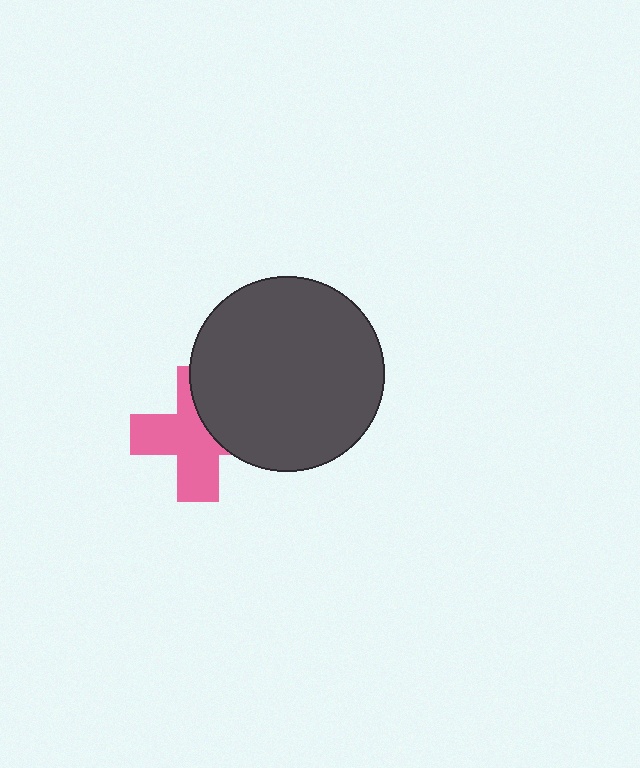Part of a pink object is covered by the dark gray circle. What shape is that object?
It is a cross.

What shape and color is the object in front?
The object in front is a dark gray circle.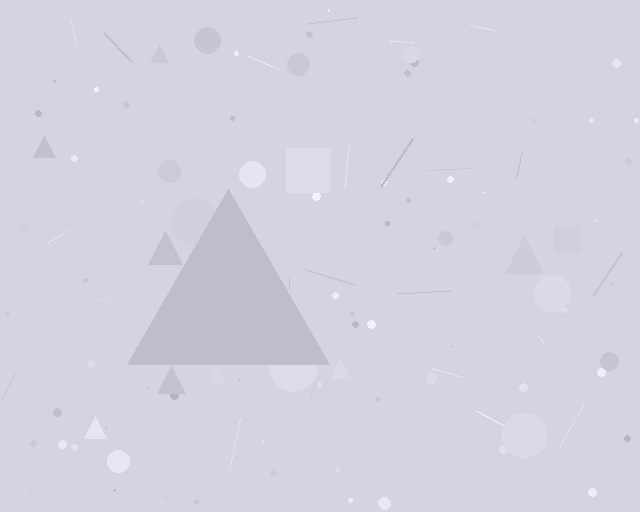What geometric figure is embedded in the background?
A triangle is embedded in the background.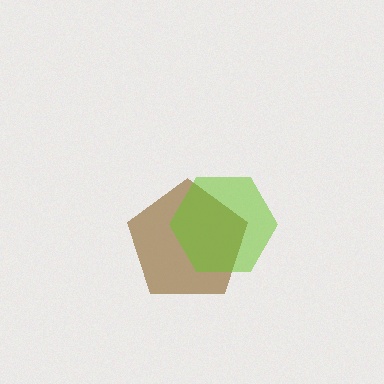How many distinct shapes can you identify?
There are 2 distinct shapes: a brown pentagon, a lime hexagon.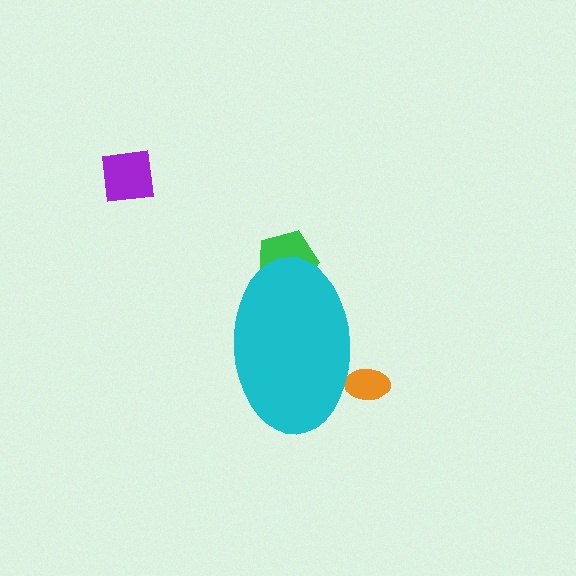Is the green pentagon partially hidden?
Yes, the green pentagon is partially hidden behind the cyan ellipse.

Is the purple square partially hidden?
No, the purple square is fully visible.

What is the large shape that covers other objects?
A cyan ellipse.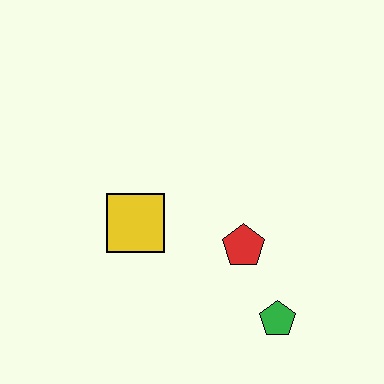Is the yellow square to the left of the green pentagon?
Yes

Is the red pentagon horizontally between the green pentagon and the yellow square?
Yes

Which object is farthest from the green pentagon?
The yellow square is farthest from the green pentagon.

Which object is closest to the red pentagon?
The green pentagon is closest to the red pentagon.